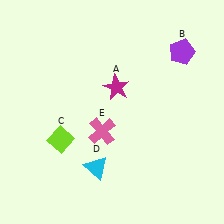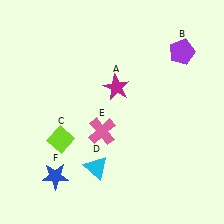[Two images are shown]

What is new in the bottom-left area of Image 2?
A blue star (F) was added in the bottom-left area of Image 2.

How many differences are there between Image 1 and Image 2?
There is 1 difference between the two images.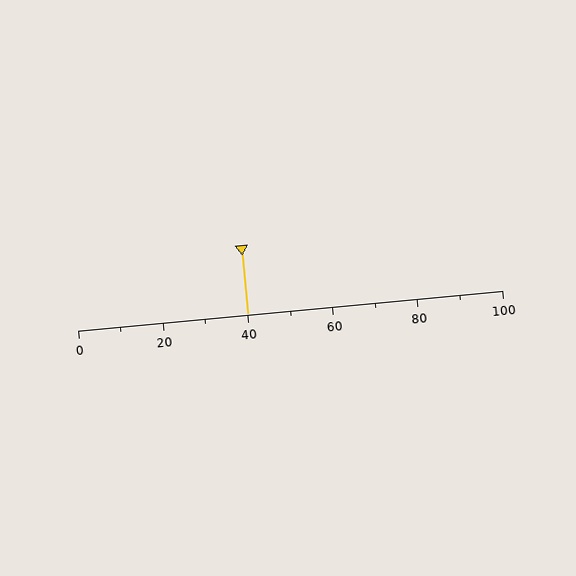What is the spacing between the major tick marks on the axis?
The major ticks are spaced 20 apart.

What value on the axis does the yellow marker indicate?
The marker indicates approximately 40.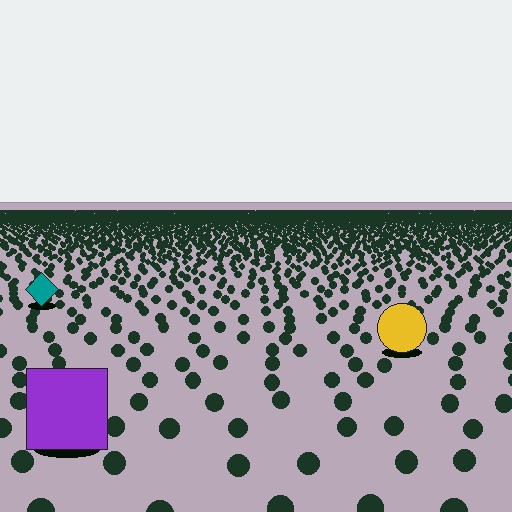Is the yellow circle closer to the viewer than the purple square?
No. The purple square is closer — you can tell from the texture gradient: the ground texture is coarser near it.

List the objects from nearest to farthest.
From nearest to farthest: the purple square, the yellow circle, the teal diamond.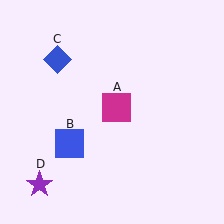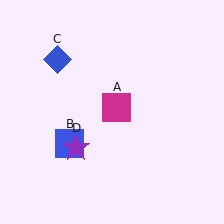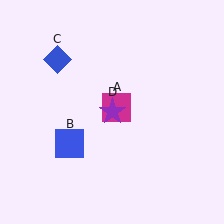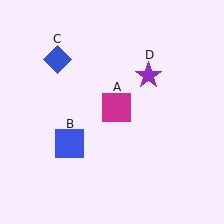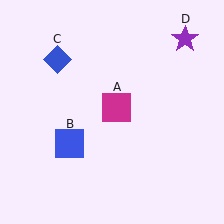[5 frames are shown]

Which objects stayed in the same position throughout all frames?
Magenta square (object A) and blue square (object B) and blue diamond (object C) remained stationary.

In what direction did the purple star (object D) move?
The purple star (object D) moved up and to the right.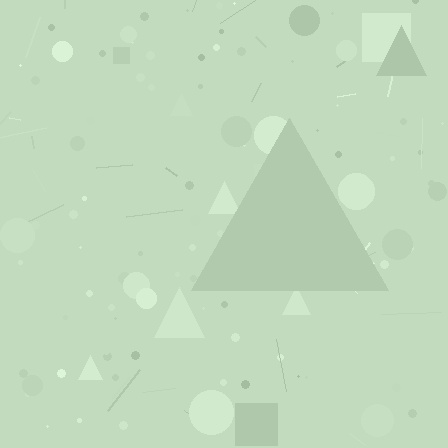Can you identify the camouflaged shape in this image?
The camouflaged shape is a triangle.